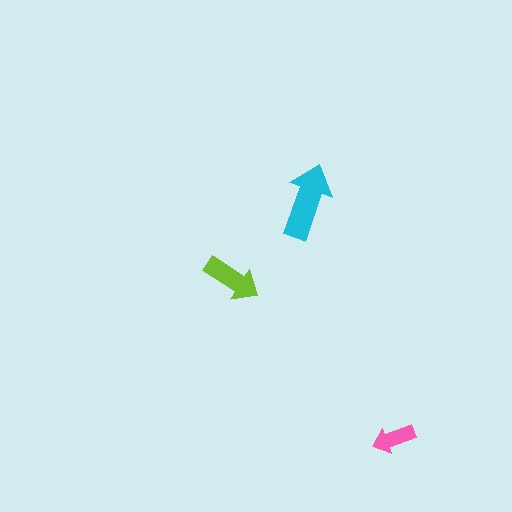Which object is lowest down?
The pink arrow is bottommost.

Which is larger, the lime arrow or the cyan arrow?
The cyan one.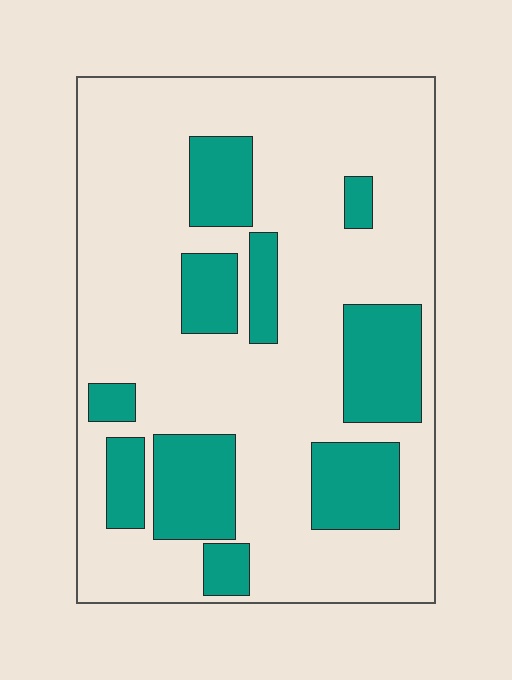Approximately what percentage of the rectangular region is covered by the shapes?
Approximately 25%.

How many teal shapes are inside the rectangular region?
10.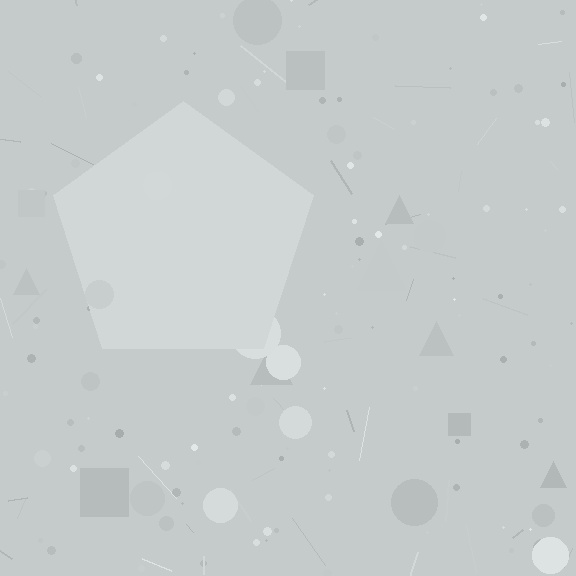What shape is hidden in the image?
A pentagon is hidden in the image.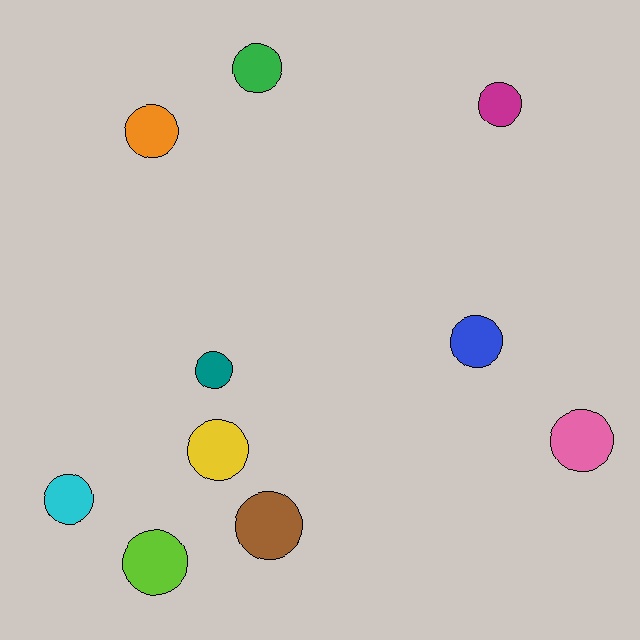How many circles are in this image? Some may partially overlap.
There are 10 circles.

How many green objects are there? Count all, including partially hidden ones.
There is 1 green object.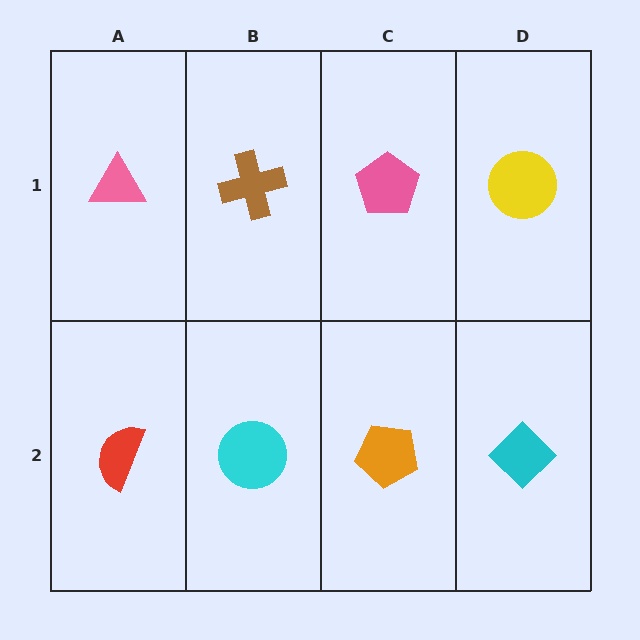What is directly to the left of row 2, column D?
An orange pentagon.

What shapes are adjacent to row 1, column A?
A red semicircle (row 2, column A), a brown cross (row 1, column B).